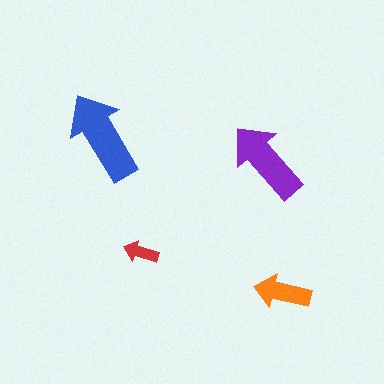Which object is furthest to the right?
The orange arrow is rightmost.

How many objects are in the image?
There are 4 objects in the image.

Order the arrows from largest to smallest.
the blue one, the purple one, the orange one, the red one.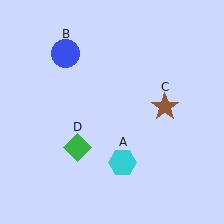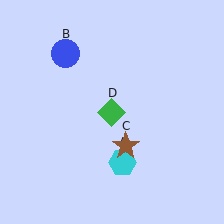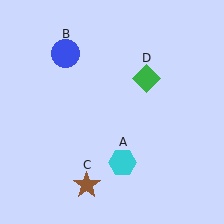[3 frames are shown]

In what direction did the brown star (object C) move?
The brown star (object C) moved down and to the left.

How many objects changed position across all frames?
2 objects changed position: brown star (object C), green diamond (object D).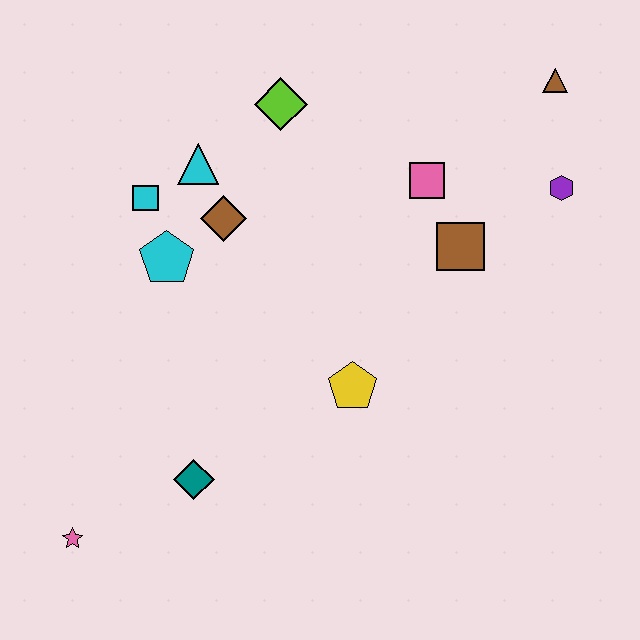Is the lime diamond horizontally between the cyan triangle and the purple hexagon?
Yes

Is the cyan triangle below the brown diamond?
No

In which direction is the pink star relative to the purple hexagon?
The pink star is to the left of the purple hexagon.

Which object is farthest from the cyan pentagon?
The brown triangle is farthest from the cyan pentagon.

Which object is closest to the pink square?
The brown square is closest to the pink square.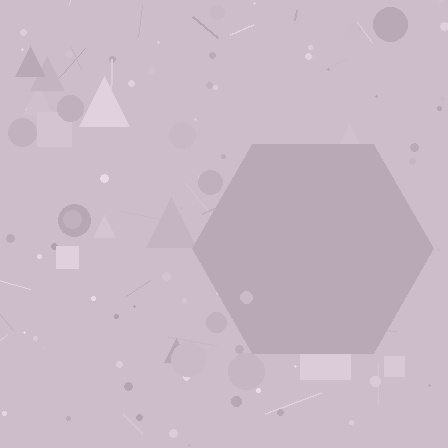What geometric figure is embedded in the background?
A hexagon is embedded in the background.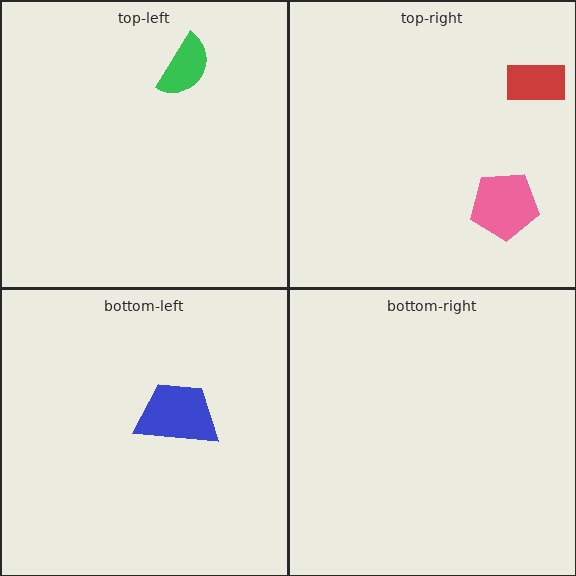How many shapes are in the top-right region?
2.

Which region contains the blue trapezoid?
The bottom-left region.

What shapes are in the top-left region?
The green semicircle.